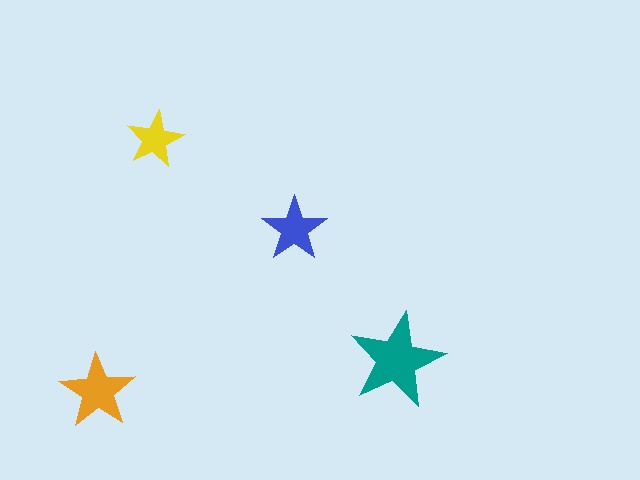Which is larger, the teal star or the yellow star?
The teal one.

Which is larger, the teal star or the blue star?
The teal one.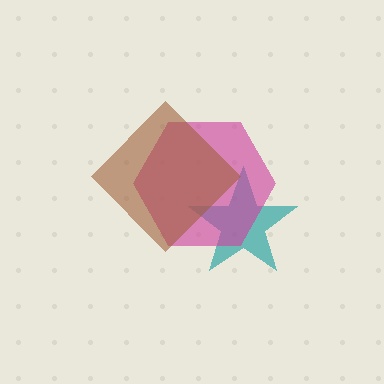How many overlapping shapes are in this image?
There are 3 overlapping shapes in the image.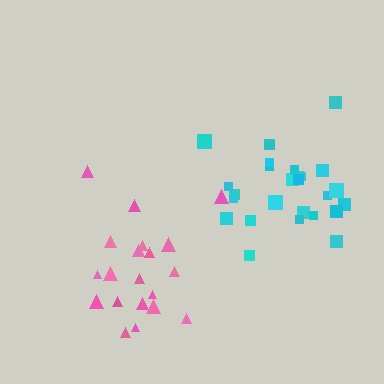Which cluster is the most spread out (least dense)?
Pink.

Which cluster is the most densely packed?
Cyan.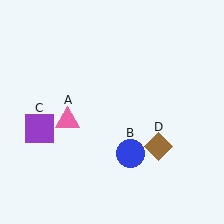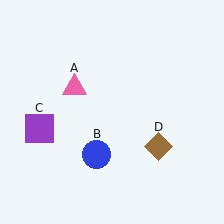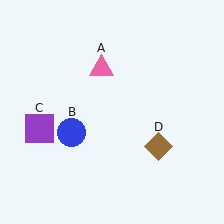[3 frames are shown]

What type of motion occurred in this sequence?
The pink triangle (object A), blue circle (object B) rotated clockwise around the center of the scene.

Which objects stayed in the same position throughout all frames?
Purple square (object C) and brown diamond (object D) remained stationary.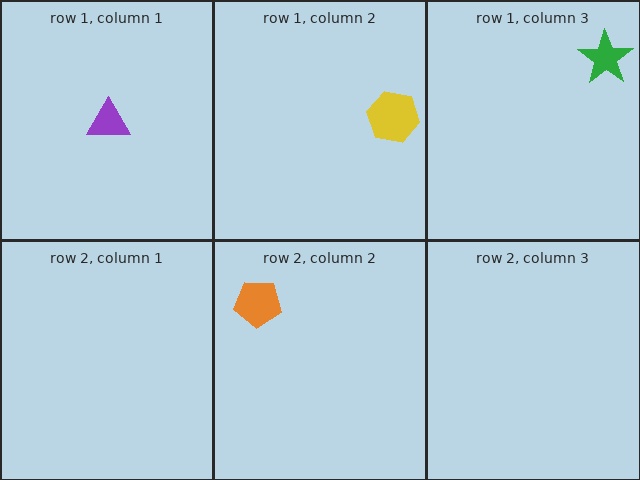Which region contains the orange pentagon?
The row 2, column 2 region.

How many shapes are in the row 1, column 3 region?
1.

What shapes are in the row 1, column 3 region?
The green star.